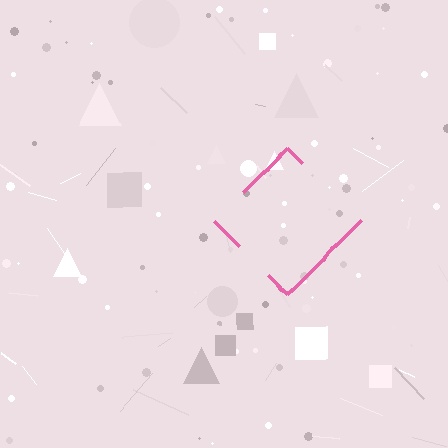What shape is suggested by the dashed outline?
The dashed outline suggests a diamond.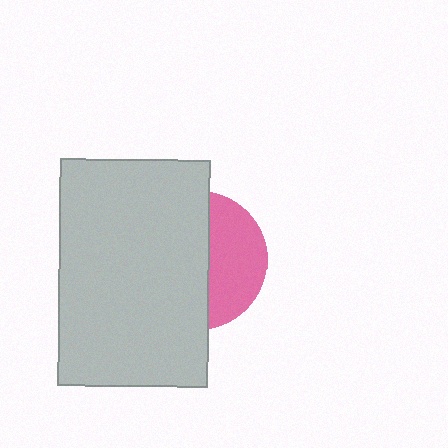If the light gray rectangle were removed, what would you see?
You would see the complete pink circle.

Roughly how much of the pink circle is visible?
A small part of it is visible (roughly 40%).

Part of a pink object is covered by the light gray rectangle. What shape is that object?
It is a circle.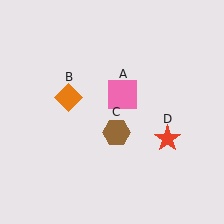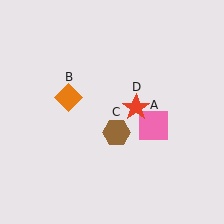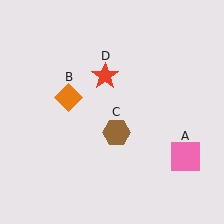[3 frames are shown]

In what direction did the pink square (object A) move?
The pink square (object A) moved down and to the right.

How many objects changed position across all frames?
2 objects changed position: pink square (object A), red star (object D).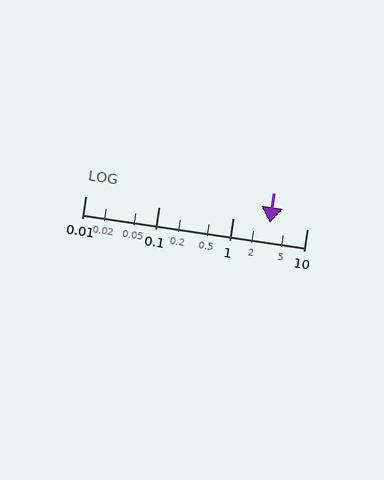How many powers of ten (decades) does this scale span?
The scale spans 3 decades, from 0.01 to 10.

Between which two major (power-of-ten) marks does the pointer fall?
The pointer is between 1 and 10.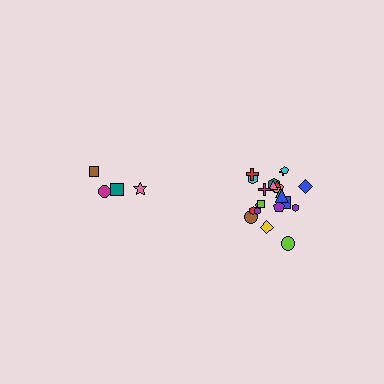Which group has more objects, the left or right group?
The right group.